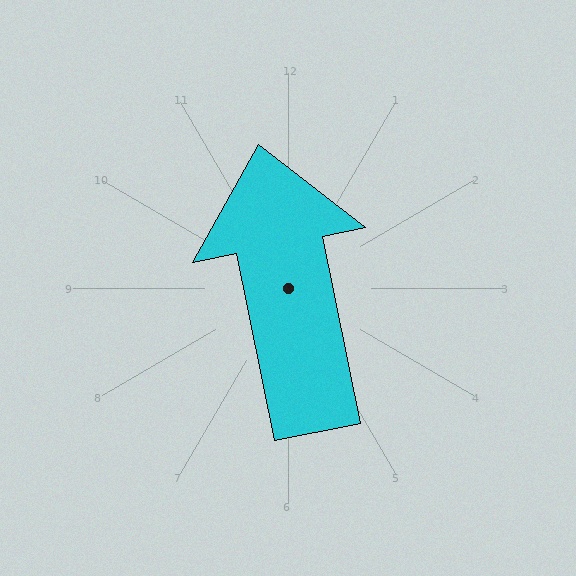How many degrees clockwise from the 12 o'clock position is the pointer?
Approximately 349 degrees.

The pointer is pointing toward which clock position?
Roughly 12 o'clock.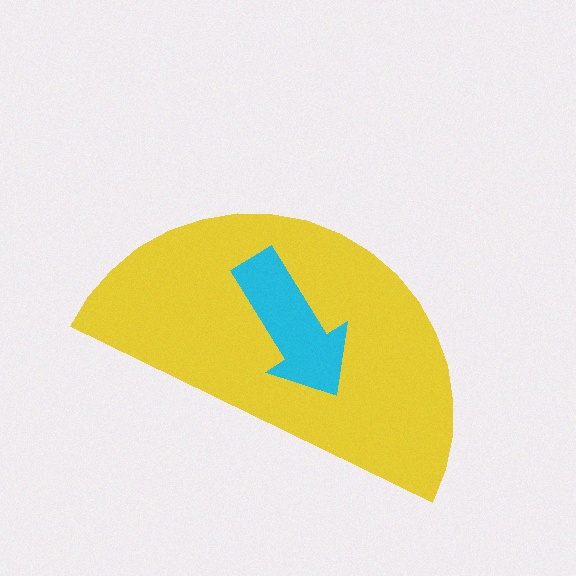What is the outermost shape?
The yellow semicircle.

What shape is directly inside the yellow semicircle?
The cyan arrow.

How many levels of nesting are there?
2.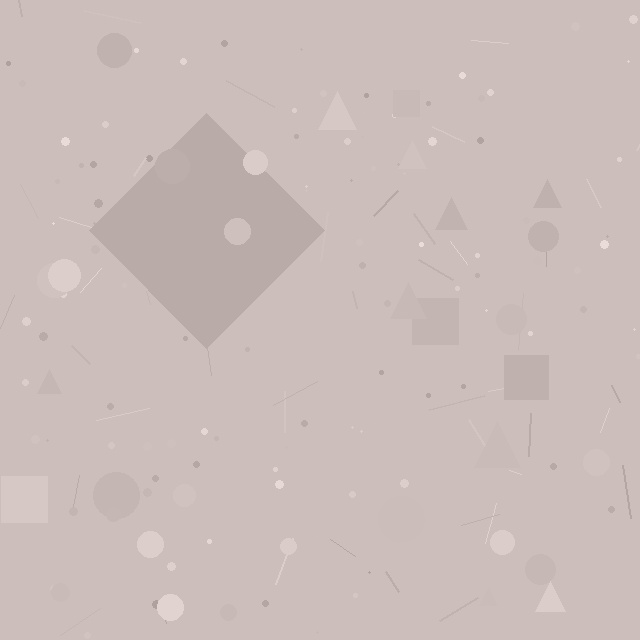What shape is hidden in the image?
A diamond is hidden in the image.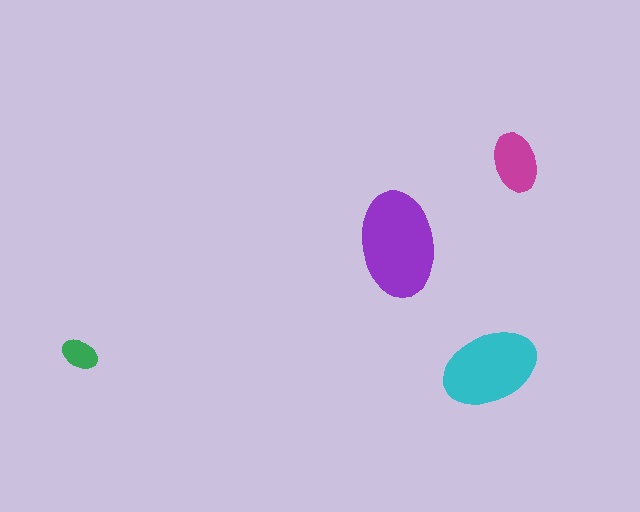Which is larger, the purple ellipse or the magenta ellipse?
The purple one.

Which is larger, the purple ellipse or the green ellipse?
The purple one.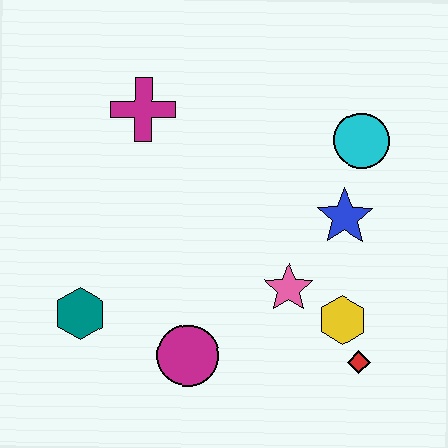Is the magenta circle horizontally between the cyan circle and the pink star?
No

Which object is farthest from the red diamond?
The magenta cross is farthest from the red diamond.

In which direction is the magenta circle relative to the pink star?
The magenta circle is to the left of the pink star.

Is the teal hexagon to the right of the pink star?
No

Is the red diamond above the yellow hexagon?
No